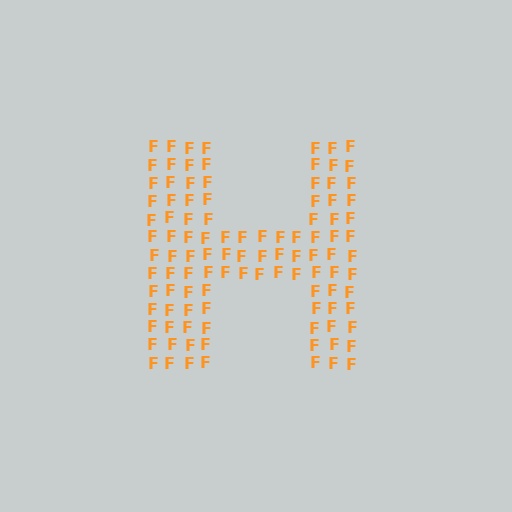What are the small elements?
The small elements are letter F's.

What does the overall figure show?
The overall figure shows the letter H.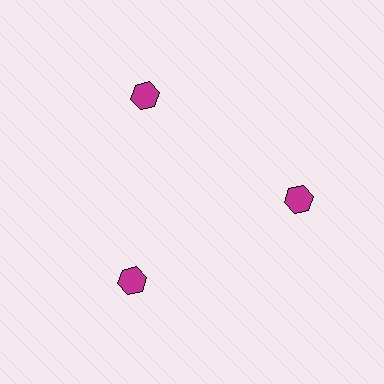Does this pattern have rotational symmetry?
Yes, this pattern has 3-fold rotational symmetry. It looks the same after rotating 120 degrees around the center.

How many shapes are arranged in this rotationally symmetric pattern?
There are 3 shapes, arranged in 3 groups of 1.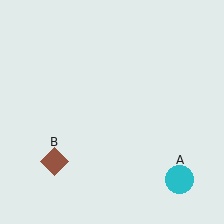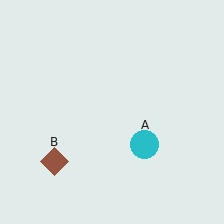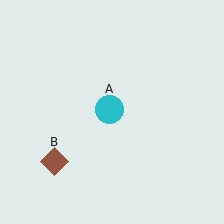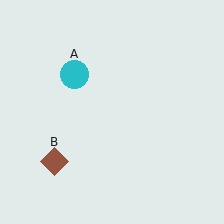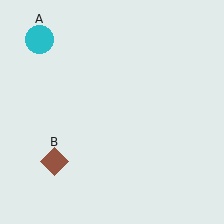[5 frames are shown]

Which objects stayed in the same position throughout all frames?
Brown diamond (object B) remained stationary.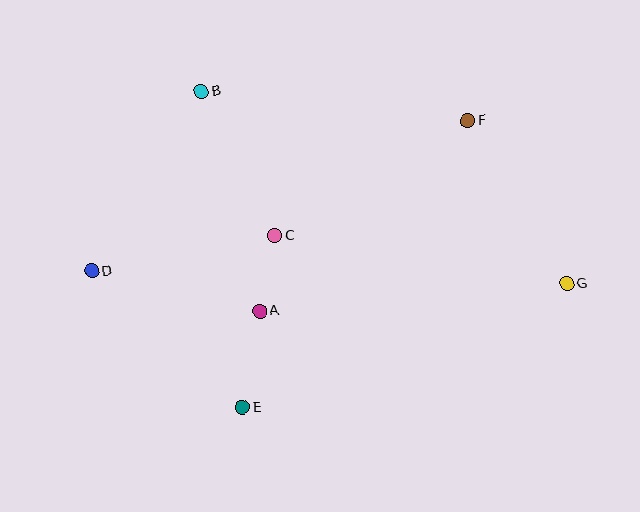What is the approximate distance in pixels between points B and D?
The distance between B and D is approximately 210 pixels.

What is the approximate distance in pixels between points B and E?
The distance between B and E is approximately 318 pixels.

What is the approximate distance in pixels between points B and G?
The distance between B and G is approximately 413 pixels.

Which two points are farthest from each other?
Points D and G are farthest from each other.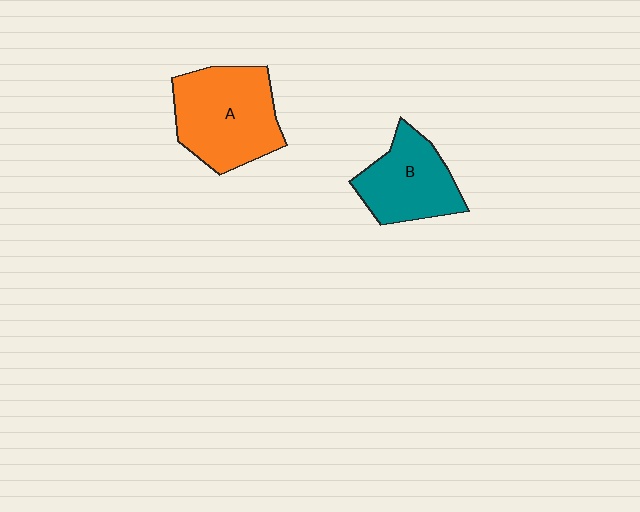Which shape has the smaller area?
Shape B (teal).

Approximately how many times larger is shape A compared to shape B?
Approximately 1.3 times.